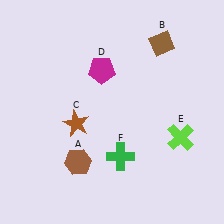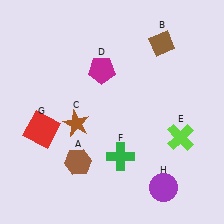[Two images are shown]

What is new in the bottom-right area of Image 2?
A purple circle (H) was added in the bottom-right area of Image 2.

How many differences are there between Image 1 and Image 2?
There are 2 differences between the two images.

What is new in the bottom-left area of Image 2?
A red square (G) was added in the bottom-left area of Image 2.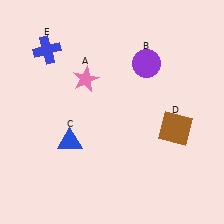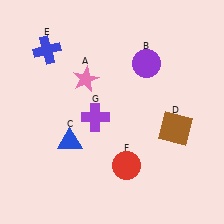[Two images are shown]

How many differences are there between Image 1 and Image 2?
There are 2 differences between the two images.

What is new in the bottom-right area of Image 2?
A red circle (F) was added in the bottom-right area of Image 2.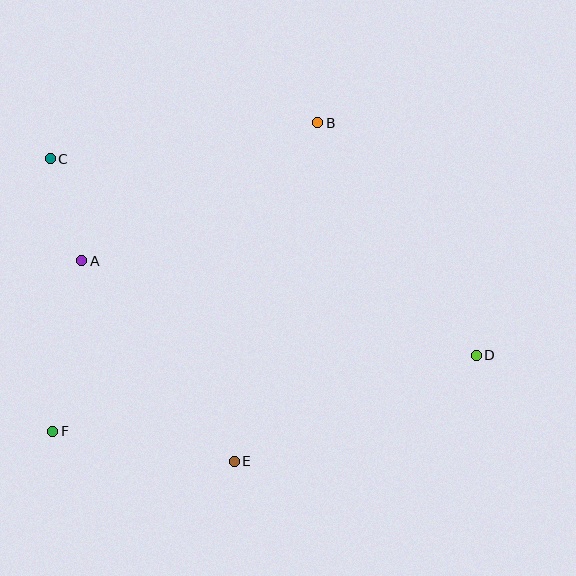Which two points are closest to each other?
Points A and C are closest to each other.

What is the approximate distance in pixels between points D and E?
The distance between D and E is approximately 264 pixels.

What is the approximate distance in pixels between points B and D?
The distance between B and D is approximately 282 pixels.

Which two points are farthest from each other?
Points C and D are farthest from each other.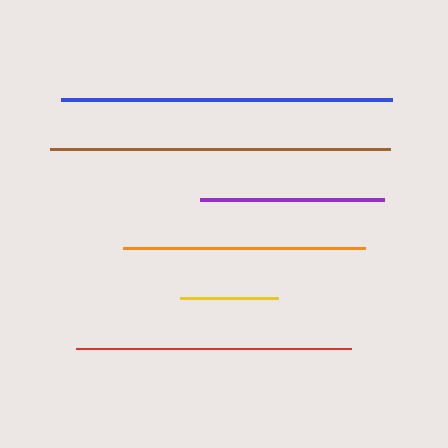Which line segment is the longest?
The brown line is the longest at approximately 340 pixels.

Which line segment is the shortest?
The yellow line is the shortest at approximately 98 pixels.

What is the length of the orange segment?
The orange segment is approximately 242 pixels long.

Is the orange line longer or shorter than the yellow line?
The orange line is longer than the yellow line.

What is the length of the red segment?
The red segment is approximately 275 pixels long.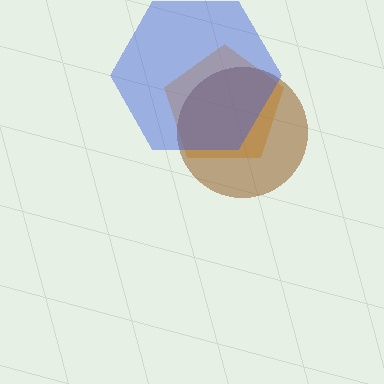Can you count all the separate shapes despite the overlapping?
Yes, there are 3 separate shapes.